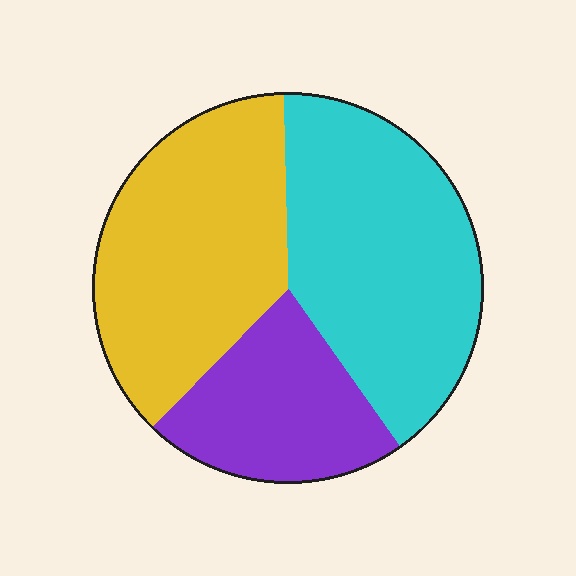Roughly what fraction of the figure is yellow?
Yellow covers around 35% of the figure.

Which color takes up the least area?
Purple, at roughly 20%.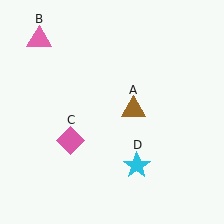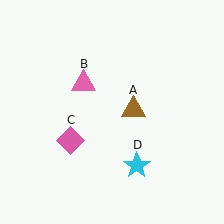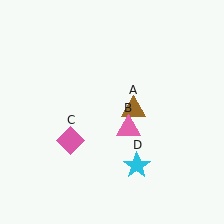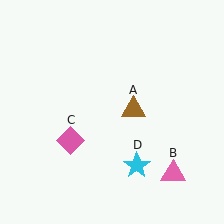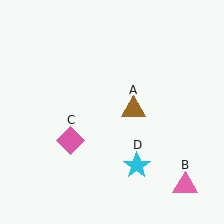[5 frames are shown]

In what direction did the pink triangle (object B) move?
The pink triangle (object B) moved down and to the right.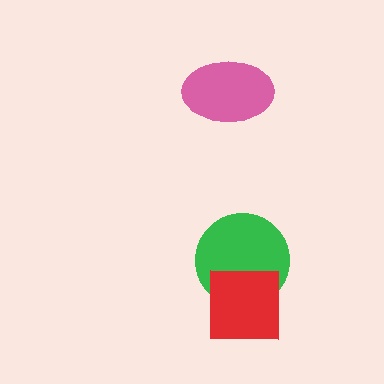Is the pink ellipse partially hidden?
No, no other shape covers it.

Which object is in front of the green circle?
The red square is in front of the green circle.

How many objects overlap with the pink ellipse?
0 objects overlap with the pink ellipse.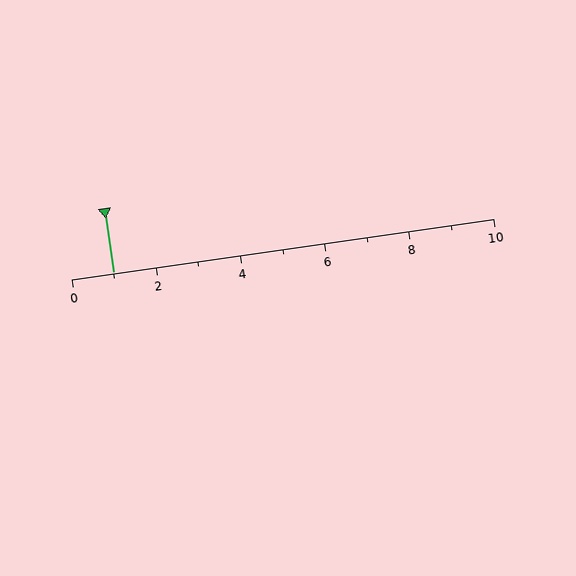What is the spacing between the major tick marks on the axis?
The major ticks are spaced 2 apart.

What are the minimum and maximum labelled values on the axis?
The axis runs from 0 to 10.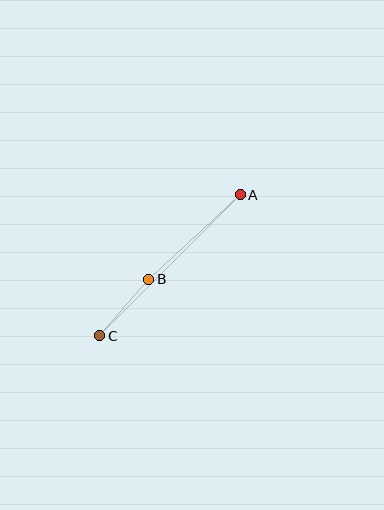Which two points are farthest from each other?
Points A and C are farthest from each other.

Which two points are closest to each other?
Points B and C are closest to each other.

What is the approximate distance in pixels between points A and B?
The distance between A and B is approximately 124 pixels.